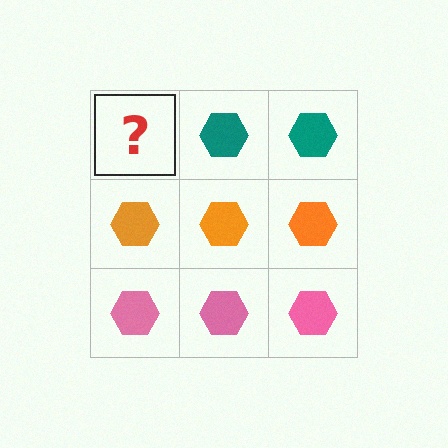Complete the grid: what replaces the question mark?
The question mark should be replaced with a teal hexagon.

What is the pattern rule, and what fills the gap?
The rule is that each row has a consistent color. The gap should be filled with a teal hexagon.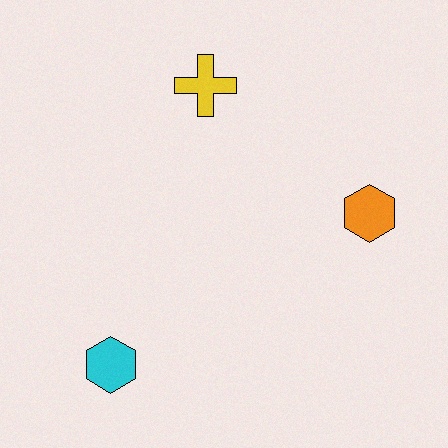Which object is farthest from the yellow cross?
The cyan hexagon is farthest from the yellow cross.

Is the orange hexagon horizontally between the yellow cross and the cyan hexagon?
No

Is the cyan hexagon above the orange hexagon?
No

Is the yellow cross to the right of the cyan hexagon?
Yes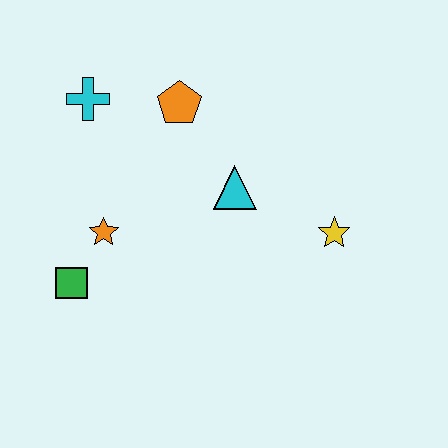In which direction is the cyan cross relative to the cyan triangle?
The cyan cross is to the left of the cyan triangle.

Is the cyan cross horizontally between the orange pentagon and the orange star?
No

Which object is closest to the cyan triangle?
The orange pentagon is closest to the cyan triangle.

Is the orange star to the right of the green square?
Yes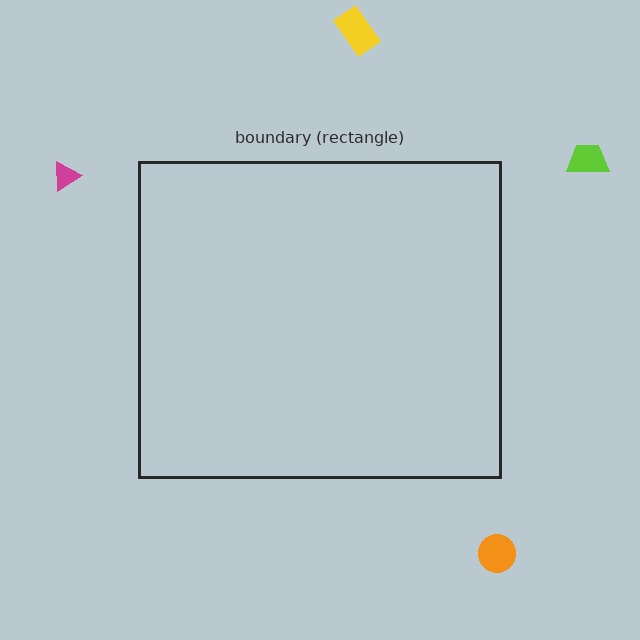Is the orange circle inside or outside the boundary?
Outside.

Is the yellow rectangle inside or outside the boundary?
Outside.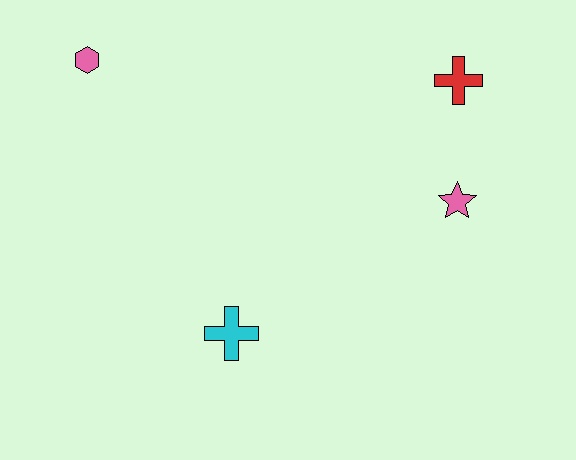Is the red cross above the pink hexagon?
No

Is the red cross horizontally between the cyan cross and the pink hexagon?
No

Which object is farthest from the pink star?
The pink hexagon is farthest from the pink star.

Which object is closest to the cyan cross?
The pink star is closest to the cyan cross.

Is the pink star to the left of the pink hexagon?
No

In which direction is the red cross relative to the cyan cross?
The red cross is above the cyan cross.